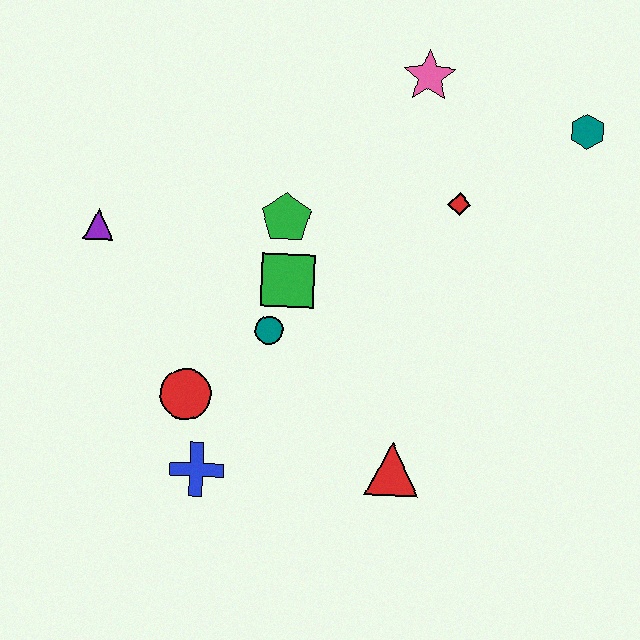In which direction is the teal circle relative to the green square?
The teal circle is below the green square.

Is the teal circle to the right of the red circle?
Yes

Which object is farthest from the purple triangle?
The teal hexagon is farthest from the purple triangle.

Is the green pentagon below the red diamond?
Yes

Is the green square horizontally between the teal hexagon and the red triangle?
No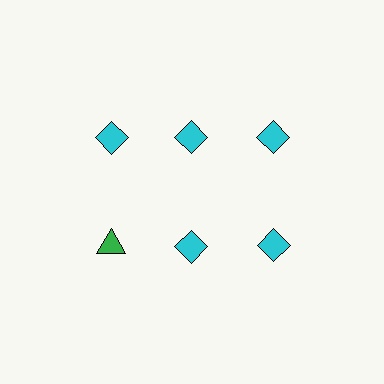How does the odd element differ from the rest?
It differs in both color (green instead of cyan) and shape (triangle instead of diamond).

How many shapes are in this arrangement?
There are 6 shapes arranged in a grid pattern.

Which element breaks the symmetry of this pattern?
The green triangle in the second row, leftmost column breaks the symmetry. All other shapes are cyan diamonds.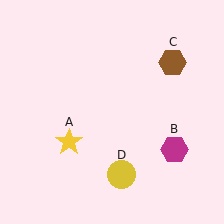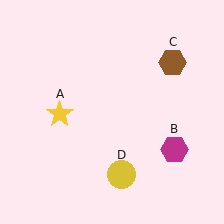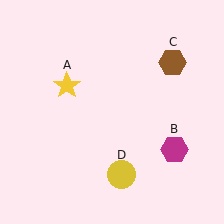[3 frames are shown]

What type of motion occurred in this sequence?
The yellow star (object A) rotated clockwise around the center of the scene.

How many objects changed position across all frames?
1 object changed position: yellow star (object A).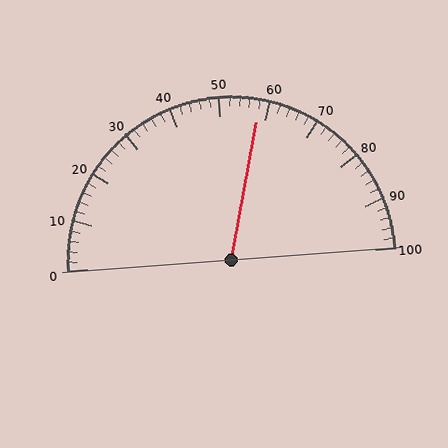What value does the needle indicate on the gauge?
The needle indicates approximately 58.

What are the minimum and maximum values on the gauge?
The gauge ranges from 0 to 100.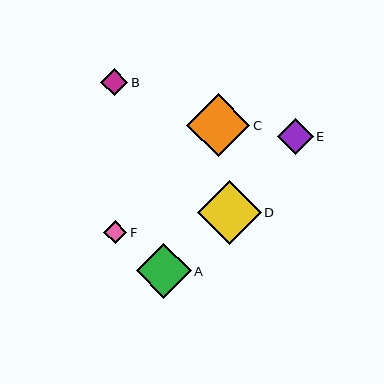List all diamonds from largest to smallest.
From largest to smallest: D, C, A, E, B, F.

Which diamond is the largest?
Diamond D is the largest with a size of approximately 64 pixels.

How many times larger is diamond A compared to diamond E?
Diamond A is approximately 1.5 times the size of diamond E.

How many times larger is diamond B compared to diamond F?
Diamond B is approximately 1.2 times the size of diamond F.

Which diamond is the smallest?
Diamond F is the smallest with a size of approximately 23 pixels.